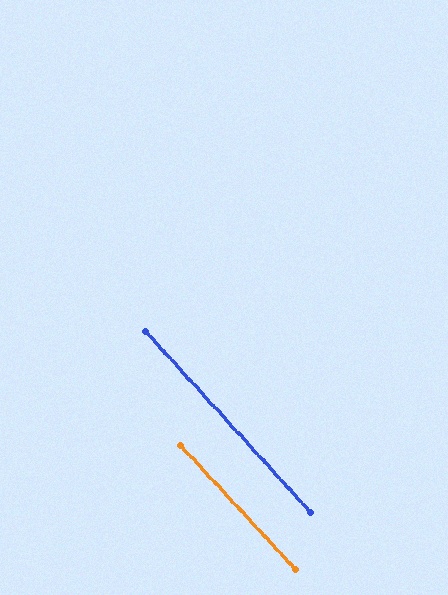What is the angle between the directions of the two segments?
Approximately 1 degree.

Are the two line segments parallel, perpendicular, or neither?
Parallel — their directions differ by only 0.6°.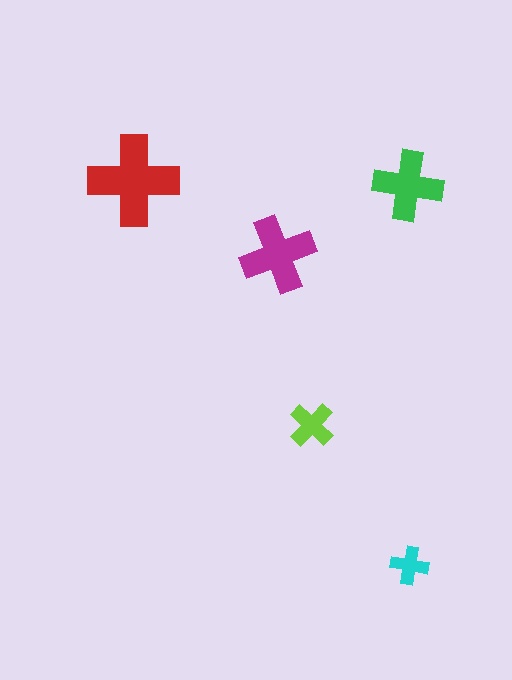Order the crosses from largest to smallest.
the red one, the magenta one, the green one, the lime one, the cyan one.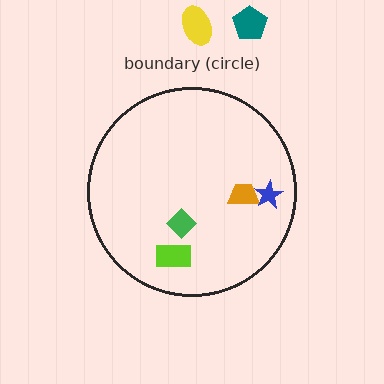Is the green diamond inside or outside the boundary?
Inside.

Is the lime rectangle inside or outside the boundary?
Inside.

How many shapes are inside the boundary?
4 inside, 2 outside.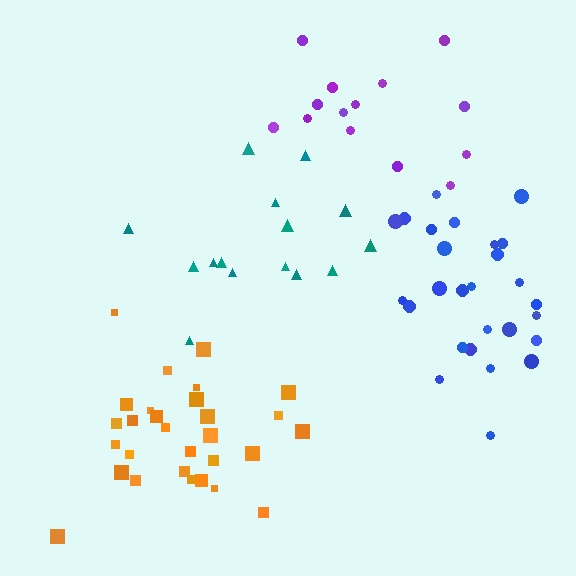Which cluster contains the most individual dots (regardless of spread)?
Orange (29).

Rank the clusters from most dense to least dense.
blue, orange, teal, purple.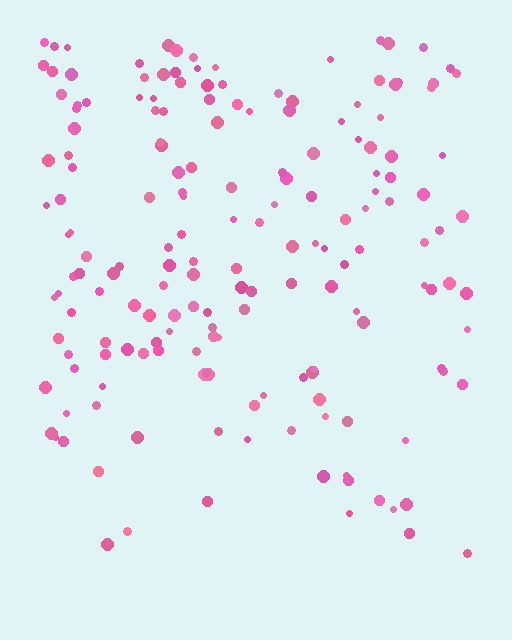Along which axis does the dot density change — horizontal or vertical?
Vertical.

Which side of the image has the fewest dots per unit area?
The bottom.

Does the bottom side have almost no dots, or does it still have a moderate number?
Still a moderate number, just noticeably fewer than the top.